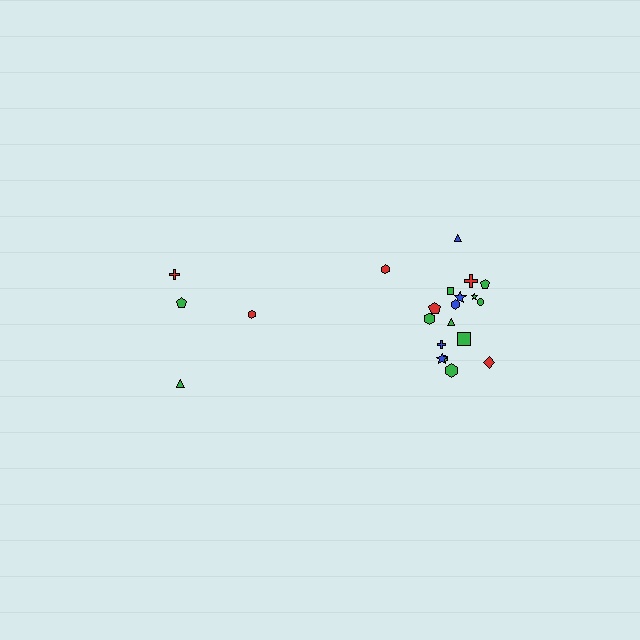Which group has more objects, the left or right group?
The right group.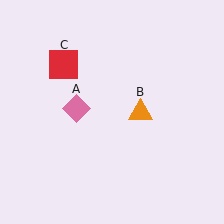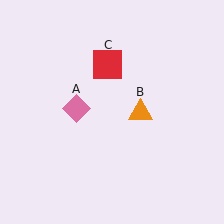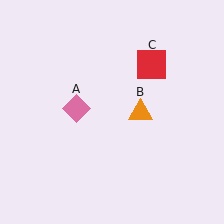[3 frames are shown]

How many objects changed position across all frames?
1 object changed position: red square (object C).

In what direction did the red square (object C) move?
The red square (object C) moved right.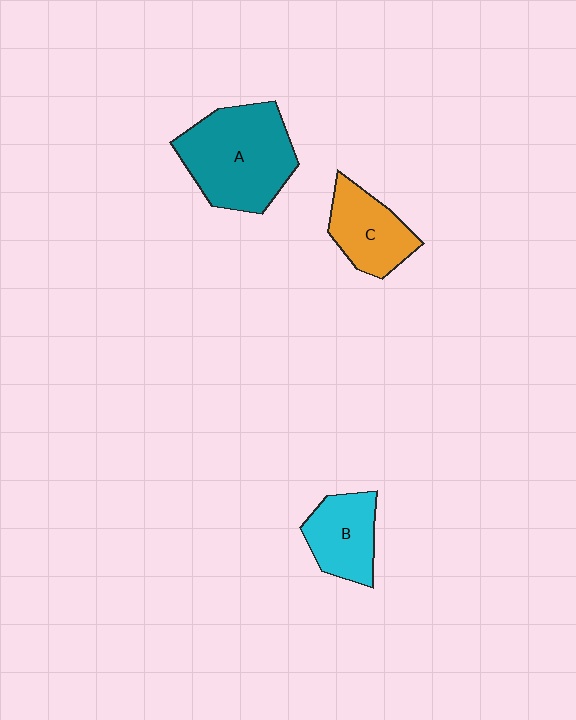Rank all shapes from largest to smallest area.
From largest to smallest: A (teal), C (orange), B (cyan).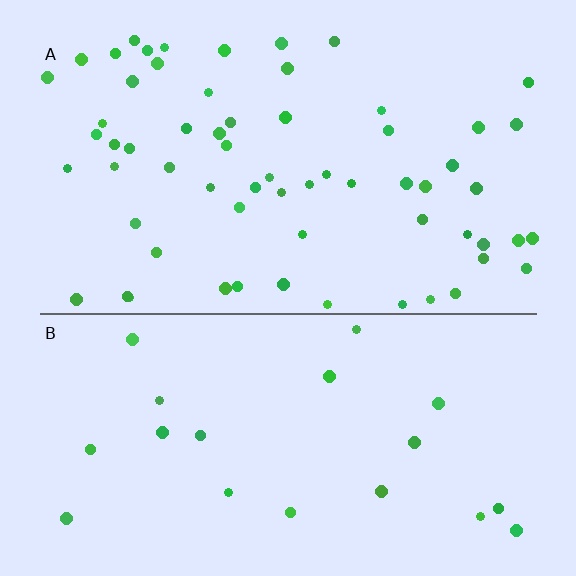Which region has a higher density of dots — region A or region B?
A (the top).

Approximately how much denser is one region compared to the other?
Approximately 3.1× — region A over region B.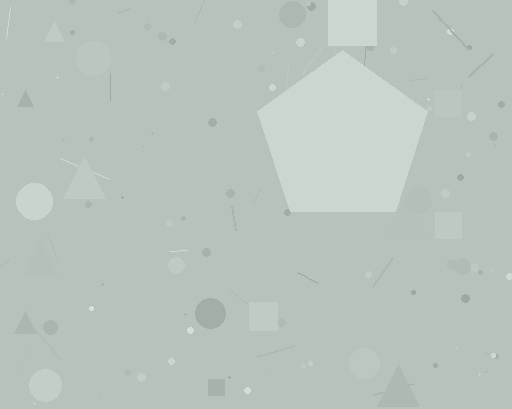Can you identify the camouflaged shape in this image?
The camouflaged shape is a pentagon.